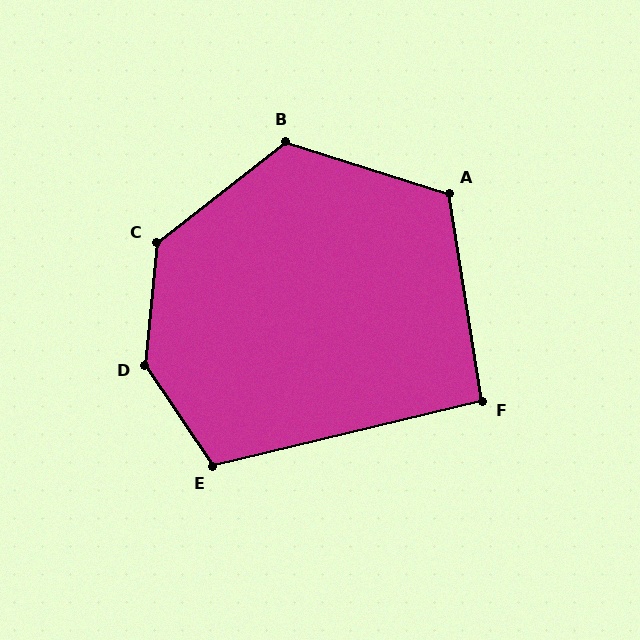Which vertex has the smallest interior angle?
F, at approximately 95 degrees.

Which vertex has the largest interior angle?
D, at approximately 140 degrees.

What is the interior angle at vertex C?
Approximately 133 degrees (obtuse).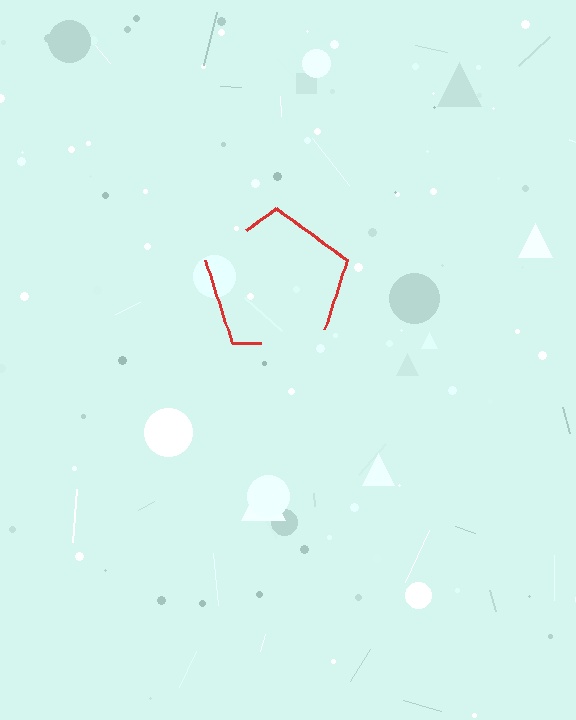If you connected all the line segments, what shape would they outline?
They would outline a pentagon.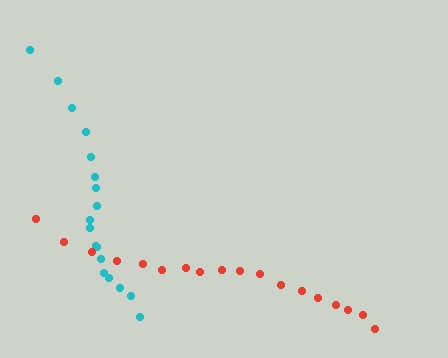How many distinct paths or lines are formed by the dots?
There are 2 distinct paths.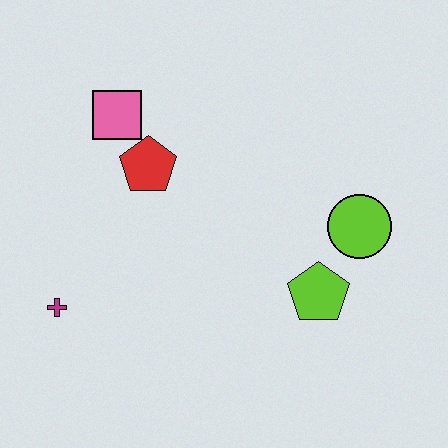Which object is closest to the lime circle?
The lime pentagon is closest to the lime circle.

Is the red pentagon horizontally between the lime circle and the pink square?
Yes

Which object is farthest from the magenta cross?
The lime circle is farthest from the magenta cross.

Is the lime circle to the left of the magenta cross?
No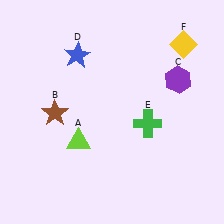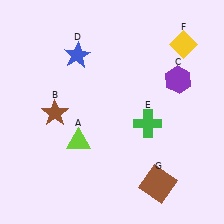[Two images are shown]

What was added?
A brown square (G) was added in Image 2.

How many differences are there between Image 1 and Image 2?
There is 1 difference between the two images.